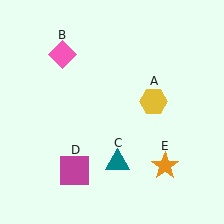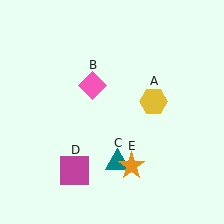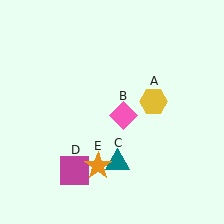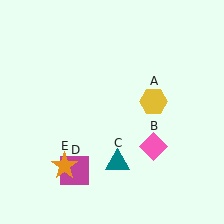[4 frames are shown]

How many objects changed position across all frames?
2 objects changed position: pink diamond (object B), orange star (object E).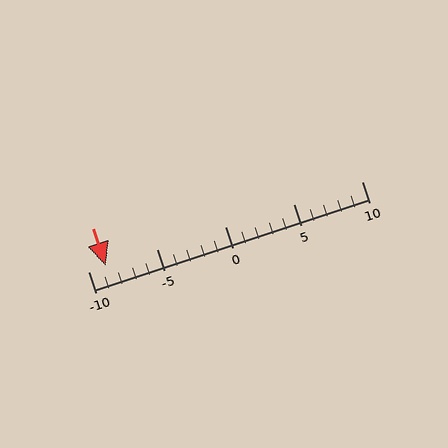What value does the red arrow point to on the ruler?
The red arrow points to approximately -9.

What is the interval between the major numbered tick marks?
The major tick marks are spaced 5 units apart.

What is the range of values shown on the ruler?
The ruler shows values from -10 to 10.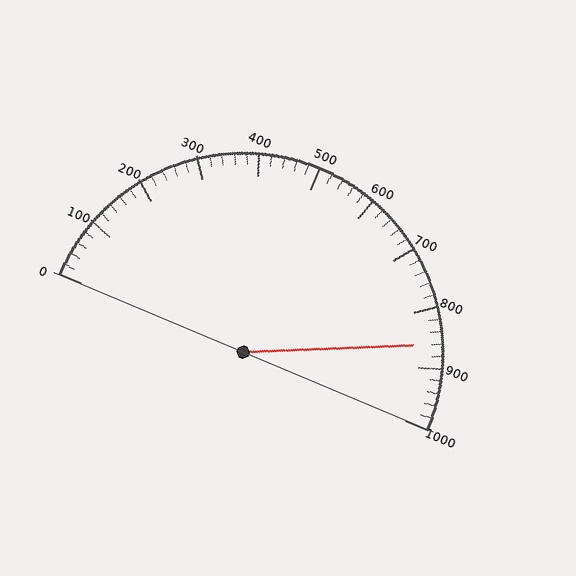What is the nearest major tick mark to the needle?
The nearest major tick mark is 900.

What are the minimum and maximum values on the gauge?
The gauge ranges from 0 to 1000.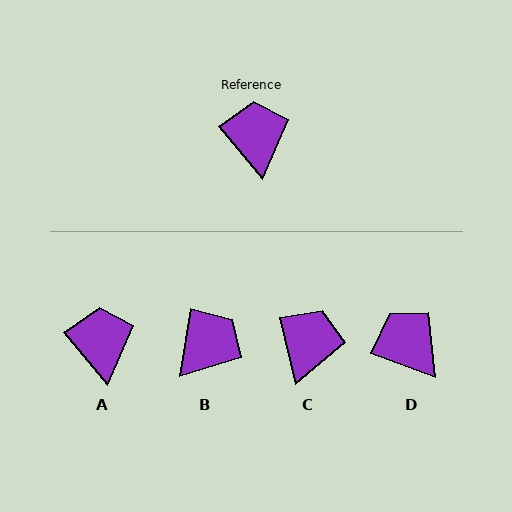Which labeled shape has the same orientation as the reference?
A.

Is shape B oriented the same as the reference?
No, it is off by about 49 degrees.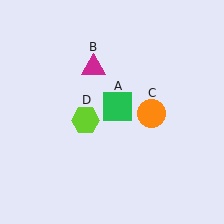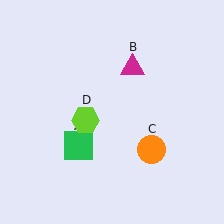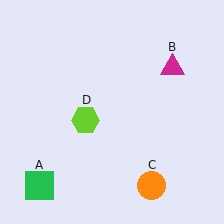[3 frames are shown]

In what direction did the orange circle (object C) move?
The orange circle (object C) moved down.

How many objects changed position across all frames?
3 objects changed position: green square (object A), magenta triangle (object B), orange circle (object C).